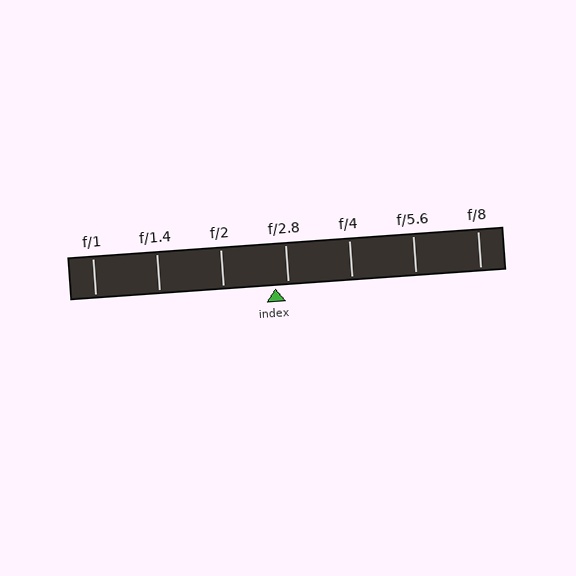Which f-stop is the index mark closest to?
The index mark is closest to f/2.8.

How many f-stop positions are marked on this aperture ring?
There are 7 f-stop positions marked.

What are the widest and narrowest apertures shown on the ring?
The widest aperture shown is f/1 and the narrowest is f/8.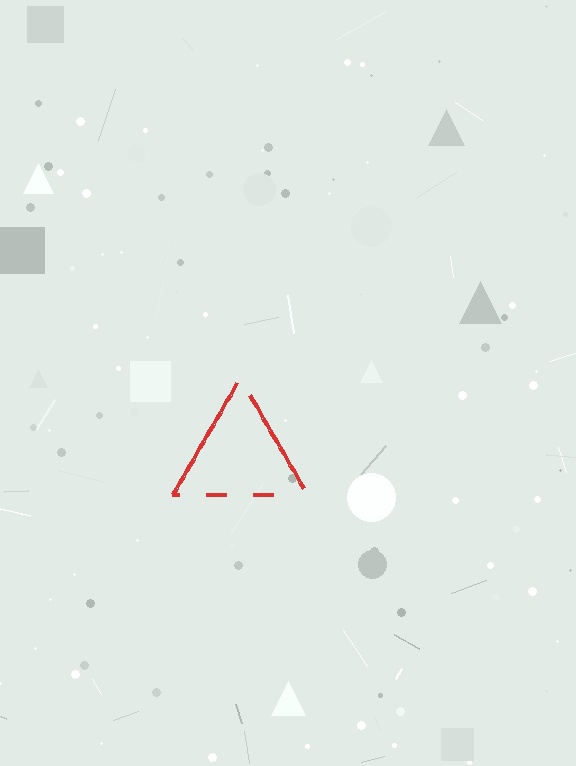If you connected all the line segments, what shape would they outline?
They would outline a triangle.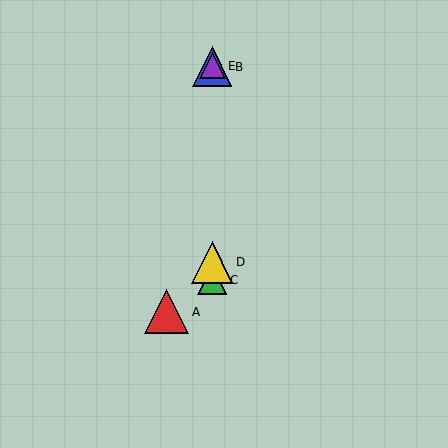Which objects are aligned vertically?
Objects B, C, D, E are aligned vertically.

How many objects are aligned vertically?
4 objects (B, C, D, E) are aligned vertically.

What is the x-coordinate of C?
Object C is at x≈212.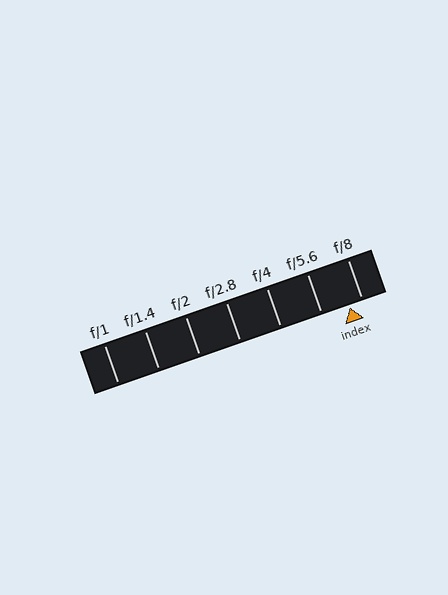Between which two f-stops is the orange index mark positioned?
The index mark is between f/5.6 and f/8.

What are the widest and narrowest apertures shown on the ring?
The widest aperture shown is f/1 and the narrowest is f/8.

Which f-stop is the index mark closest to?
The index mark is closest to f/8.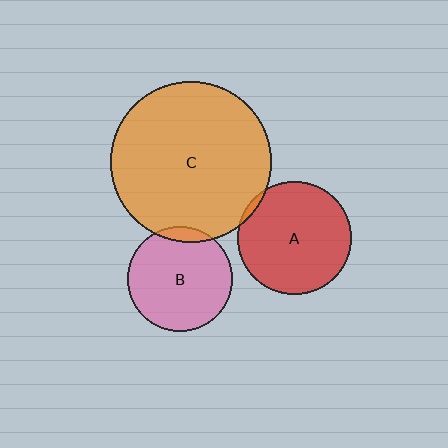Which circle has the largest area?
Circle C (orange).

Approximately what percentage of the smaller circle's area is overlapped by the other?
Approximately 5%.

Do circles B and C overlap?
Yes.